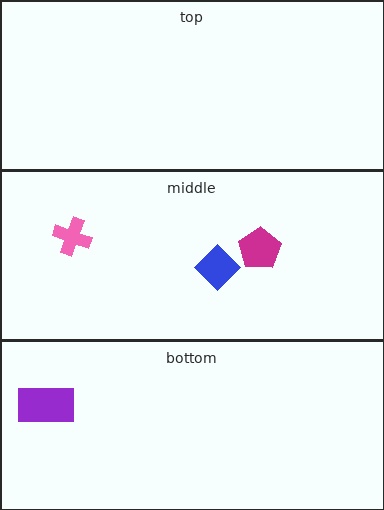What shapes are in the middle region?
The magenta pentagon, the blue diamond, the pink cross.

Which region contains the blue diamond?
The middle region.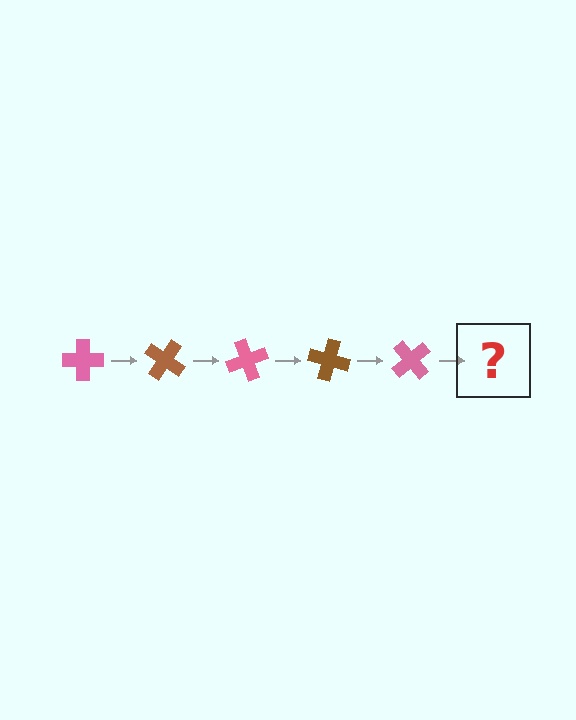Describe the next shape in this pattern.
It should be a brown cross, rotated 175 degrees from the start.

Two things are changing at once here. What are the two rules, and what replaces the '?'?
The two rules are that it rotates 35 degrees each step and the color cycles through pink and brown. The '?' should be a brown cross, rotated 175 degrees from the start.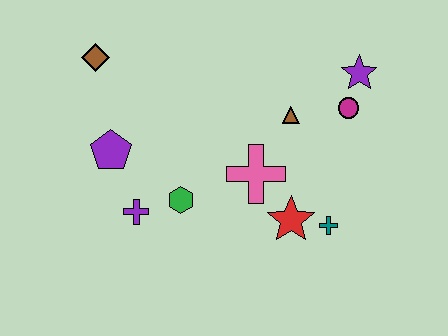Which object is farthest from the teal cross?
The brown diamond is farthest from the teal cross.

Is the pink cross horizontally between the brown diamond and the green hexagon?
No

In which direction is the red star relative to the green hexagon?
The red star is to the right of the green hexagon.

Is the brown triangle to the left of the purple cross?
No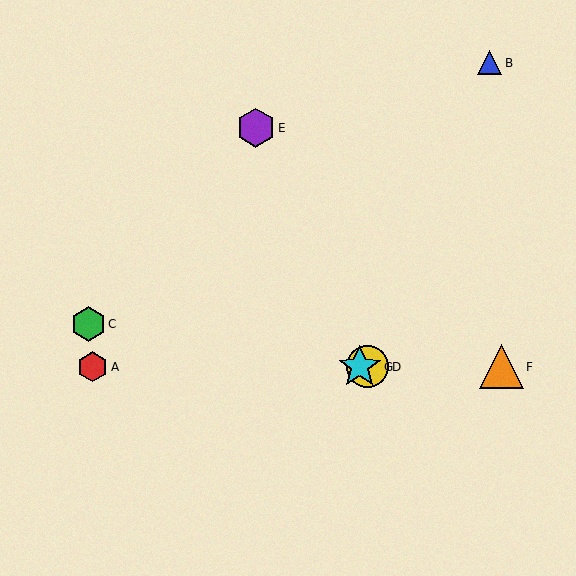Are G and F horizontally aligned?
Yes, both are at y≈367.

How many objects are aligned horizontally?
4 objects (A, D, F, G) are aligned horizontally.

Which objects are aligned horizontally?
Objects A, D, F, G are aligned horizontally.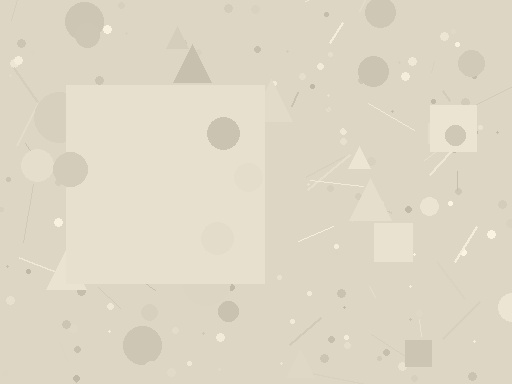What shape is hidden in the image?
A square is hidden in the image.